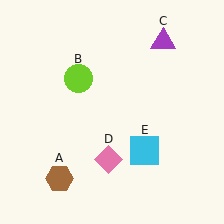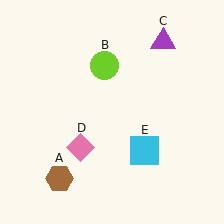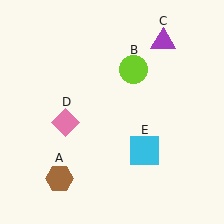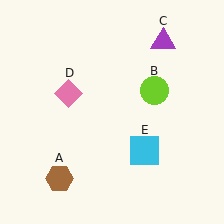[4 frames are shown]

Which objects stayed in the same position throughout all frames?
Brown hexagon (object A) and purple triangle (object C) and cyan square (object E) remained stationary.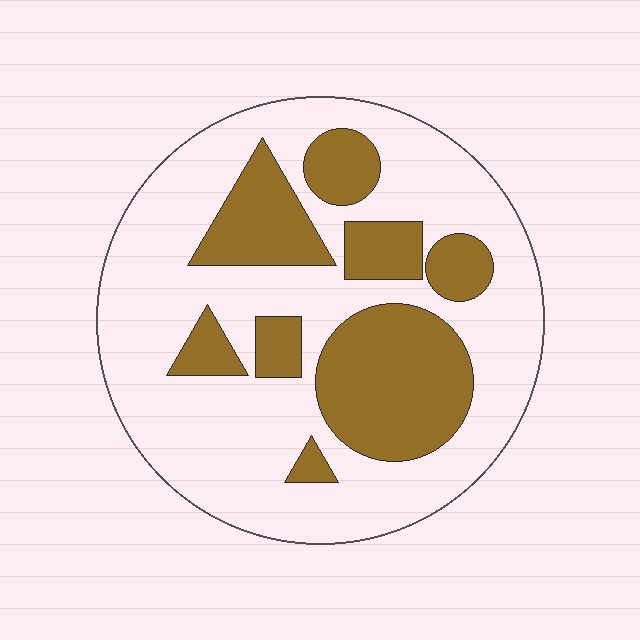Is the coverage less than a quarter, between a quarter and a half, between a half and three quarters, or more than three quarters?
Between a quarter and a half.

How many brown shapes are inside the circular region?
8.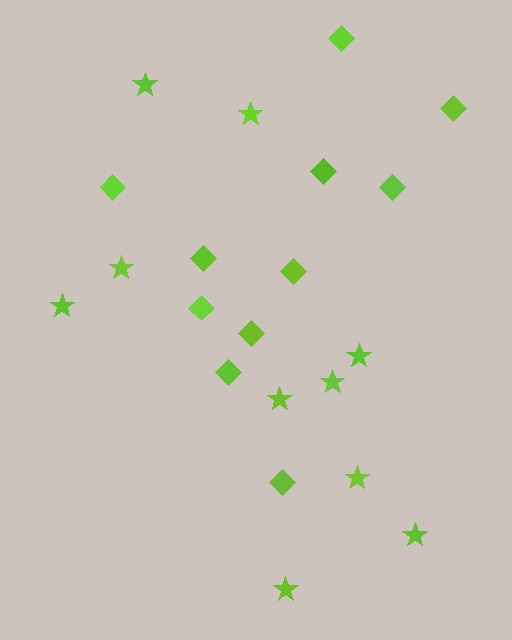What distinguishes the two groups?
There are 2 groups: one group of diamonds (11) and one group of stars (10).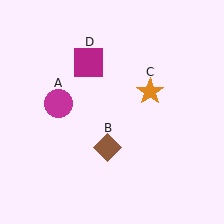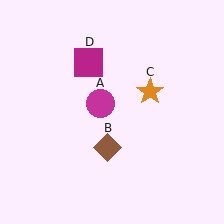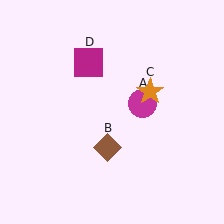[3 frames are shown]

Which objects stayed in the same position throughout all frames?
Brown diamond (object B) and orange star (object C) and magenta square (object D) remained stationary.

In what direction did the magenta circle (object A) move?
The magenta circle (object A) moved right.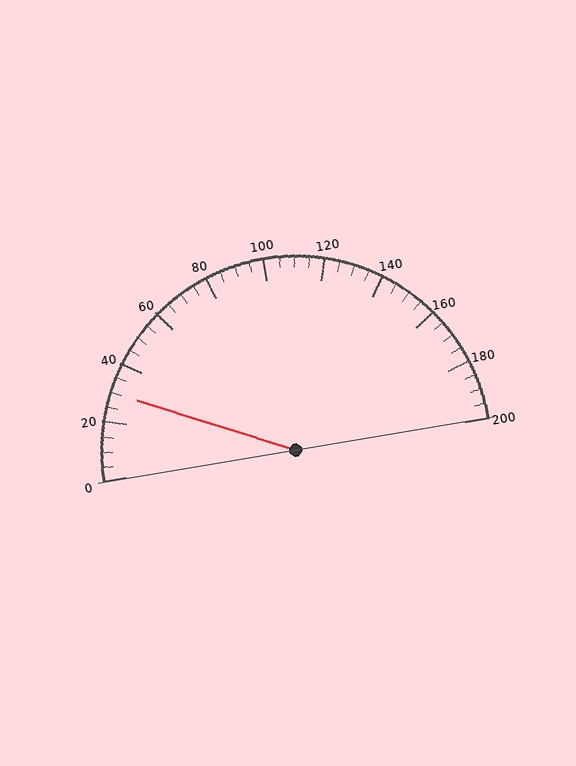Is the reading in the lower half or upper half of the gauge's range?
The reading is in the lower half of the range (0 to 200).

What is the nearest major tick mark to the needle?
The nearest major tick mark is 40.